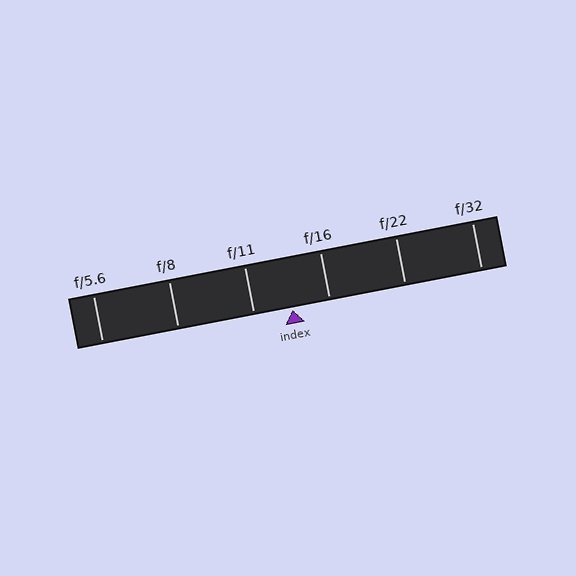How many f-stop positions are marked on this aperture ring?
There are 6 f-stop positions marked.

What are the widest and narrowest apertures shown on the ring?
The widest aperture shown is f/5.6 and the narrowest is f/32.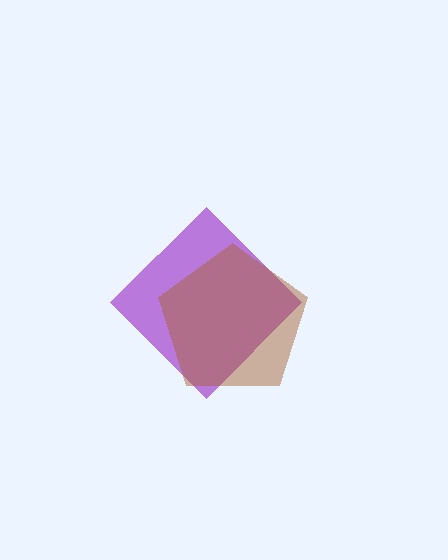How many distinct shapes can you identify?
There are 2 distinct shapes: a purple diamond, a brown pentagon.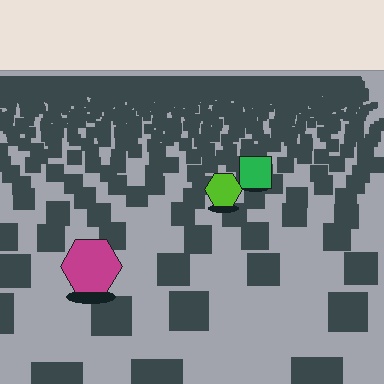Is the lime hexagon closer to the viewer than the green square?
Yes. The lime hexagon is closer — you can tell from the texture gradient: the ground texture is coarser near it.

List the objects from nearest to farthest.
From nearest to farthest: the magenta hexagon, the lime hexagon, the green square.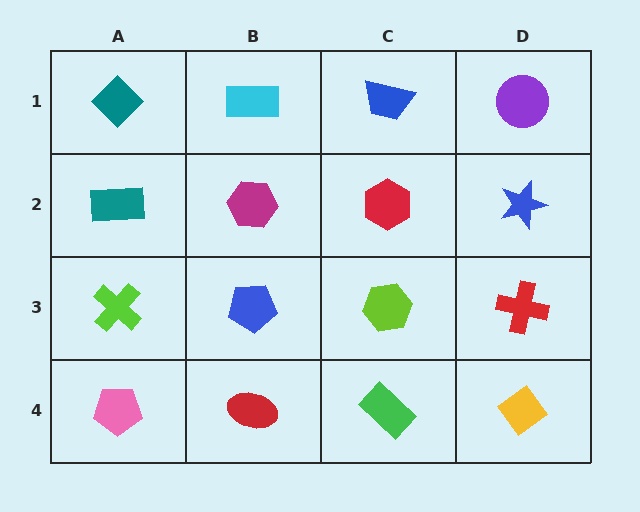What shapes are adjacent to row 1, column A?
A teal rectangle (row 2, column A), a cyan rectangle (row 1, column B).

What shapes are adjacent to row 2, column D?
A purple circle (row 1, column D), a red cross (row 3, column D), a red hexagon (row 2, column C).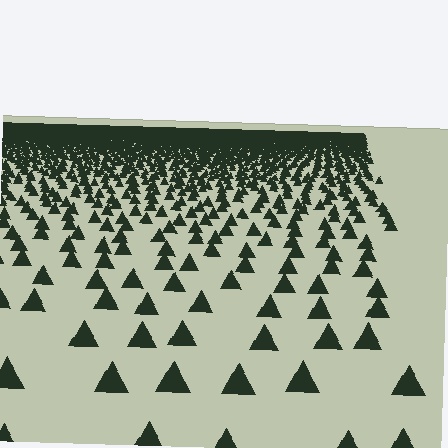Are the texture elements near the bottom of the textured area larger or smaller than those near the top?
Larger. Near the bottom, elements are closer to the viewer and appear at a bigger on-screen size.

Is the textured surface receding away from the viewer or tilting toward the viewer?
The surface is receding away from the viewer. Texture elements get smaller and denser toward the top.